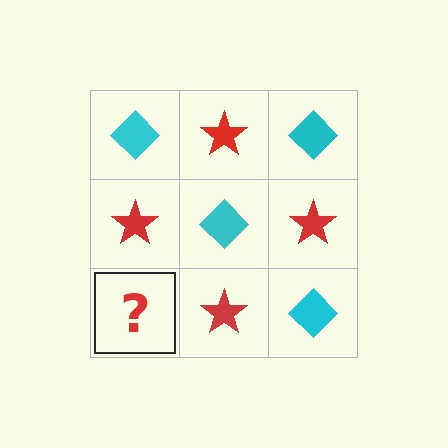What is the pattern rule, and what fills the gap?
The rule is that it alternates cyan diamond and red star in a checkerboard pattern. The gap should be filled with a cyan diamond.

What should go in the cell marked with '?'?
The missing cell should contain a cyan diamond.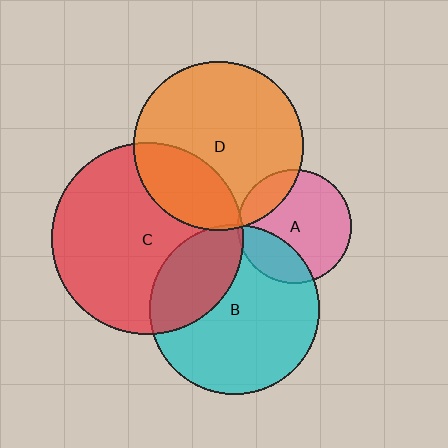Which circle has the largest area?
Circle C (red).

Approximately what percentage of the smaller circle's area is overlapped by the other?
Approximately 25%.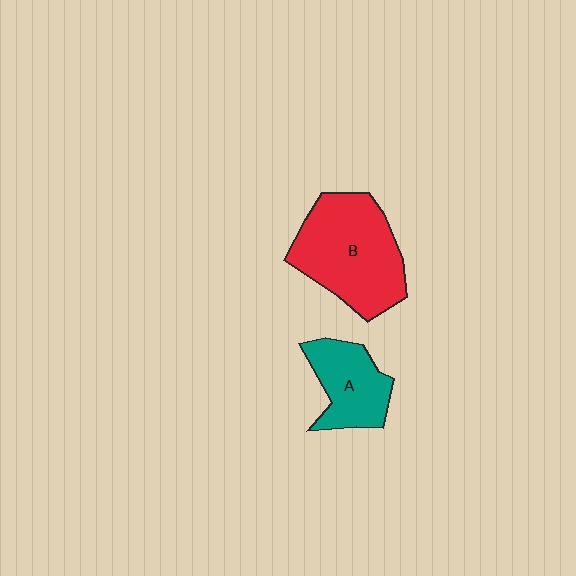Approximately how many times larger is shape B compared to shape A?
Approximately 1.7 times.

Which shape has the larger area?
Shape B (red).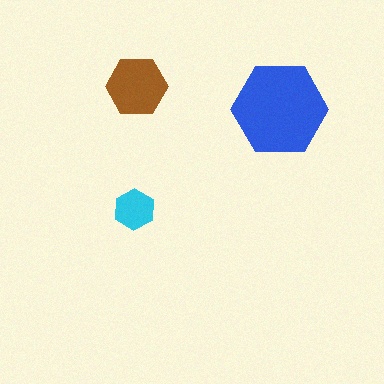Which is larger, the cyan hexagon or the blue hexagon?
The blue one.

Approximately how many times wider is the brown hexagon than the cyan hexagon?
About 1.5 times wider.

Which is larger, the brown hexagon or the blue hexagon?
The blue one.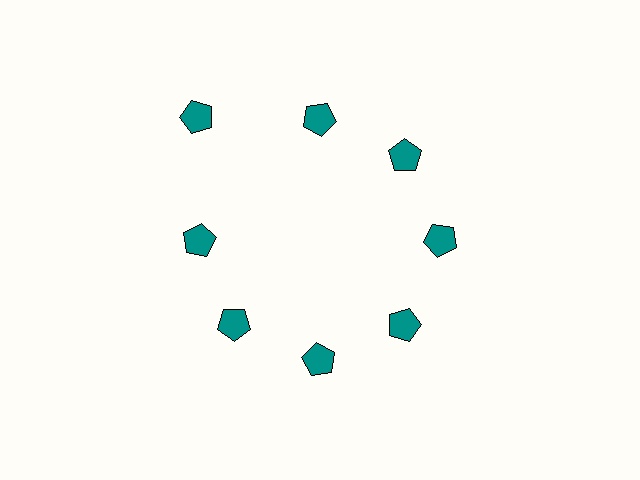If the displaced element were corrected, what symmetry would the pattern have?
It would have 8-fold rotational symmetry — the pattern would map onto itself every 45 degrees.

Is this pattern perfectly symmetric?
No. The 8 teal pentagons are arranged in a ring, but one element near the 10 o'clock position is pushed outward from the center, breaking the 8-fold rotational symmetry.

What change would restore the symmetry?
The symmetry would be restored by moving it inward, back onto the ring so that all 8 pentagons sit at equal angles and equal distance from the center.